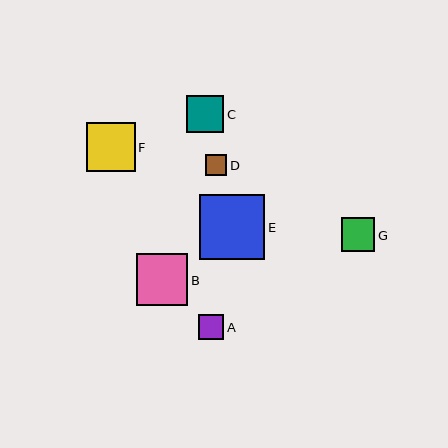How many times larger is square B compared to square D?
Square B is approximately 2.4 times the size of square D.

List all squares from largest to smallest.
From largest to smallest: E, B, F, C, G, A, D.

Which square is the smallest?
Square D is the smallest with a size of approximately 21 pixels.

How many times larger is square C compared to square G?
Square C is approximately 1.1 times the size of square G.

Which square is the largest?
Square E is the largest with a size of approximately 65 pixels.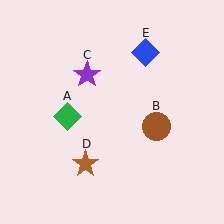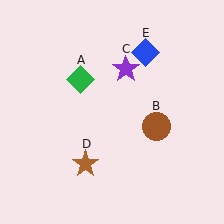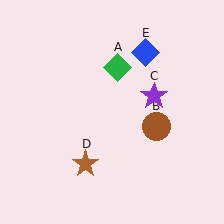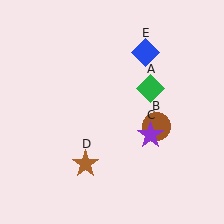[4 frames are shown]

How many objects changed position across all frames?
2 objects changed position: green diamond (object A), purple star (object C).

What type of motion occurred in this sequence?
The green diamond (object A), purple star (object C) rotated clockwise around the center of the scene.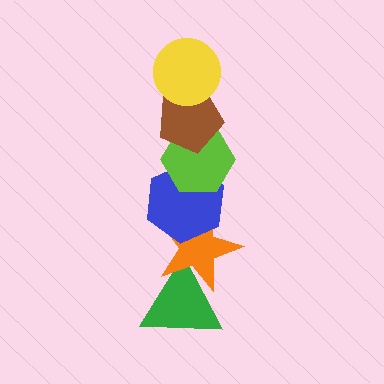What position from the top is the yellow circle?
The yellow circle is 1st from the top.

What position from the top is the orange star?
The orange star is 5th from the top.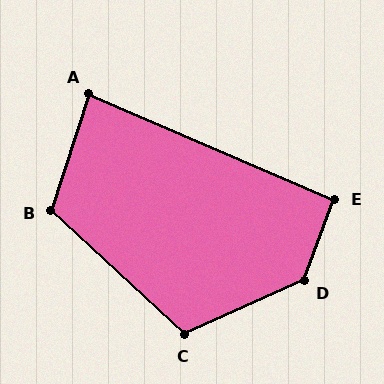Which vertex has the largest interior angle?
D, at approximately 135 degrees.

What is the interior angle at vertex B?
Approximately 115 degrees (obtuse).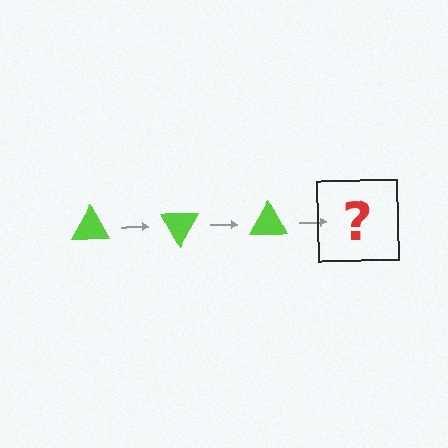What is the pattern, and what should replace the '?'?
The pattern is that the triangle rotates 60 degrees each step. The '?' should be a lime triangle rotated 180 degrees.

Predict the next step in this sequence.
The next step is a lime triangle rotated 180 degrees.